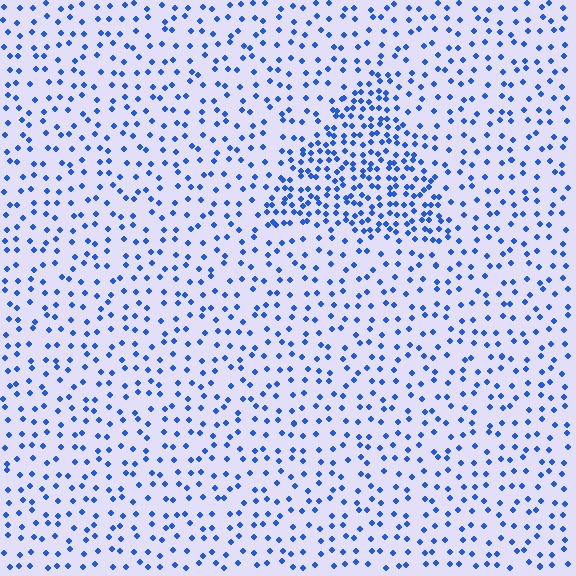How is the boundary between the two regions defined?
The boundary is defined by a change in element density (approximately 2.2x ratio). All elements are the same color, size, and shape.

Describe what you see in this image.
The image contains small blue elements arranged at two different densities. A triangle-shaped region is visible where the elements are more densely packed than the surrounding area.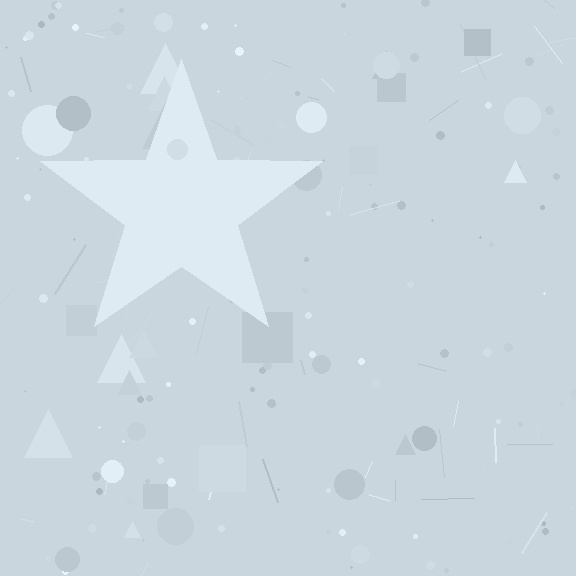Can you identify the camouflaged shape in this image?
The camouflaged shape is a star.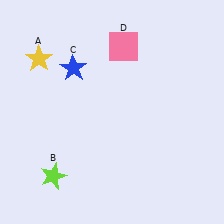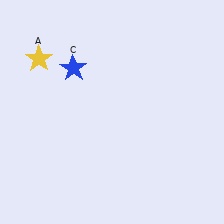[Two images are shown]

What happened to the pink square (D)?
The pink square (D) was removed in Image 2. It was in the top-right area of Image 1.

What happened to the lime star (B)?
The lime star (B) was removed in Image 2. It was in the bottom-left area of Image 1.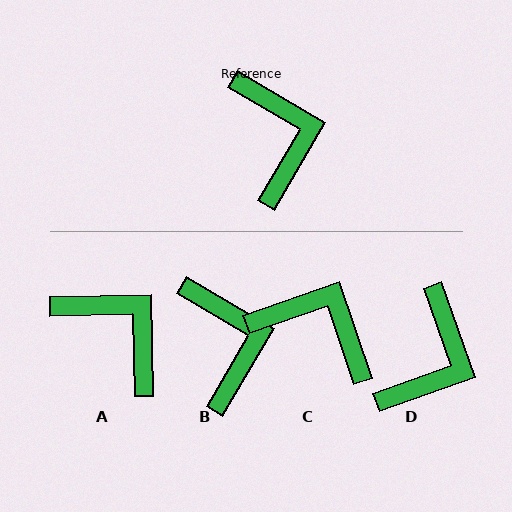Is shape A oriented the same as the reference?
No, it is off by about 32 degrees.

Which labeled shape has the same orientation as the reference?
B.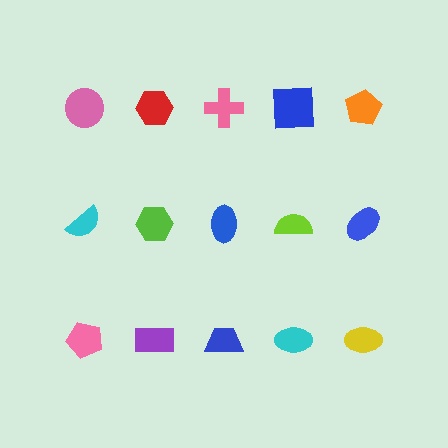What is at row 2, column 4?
A lime semicircle.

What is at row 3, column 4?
A cyan ellipse.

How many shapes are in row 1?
5 shapes.